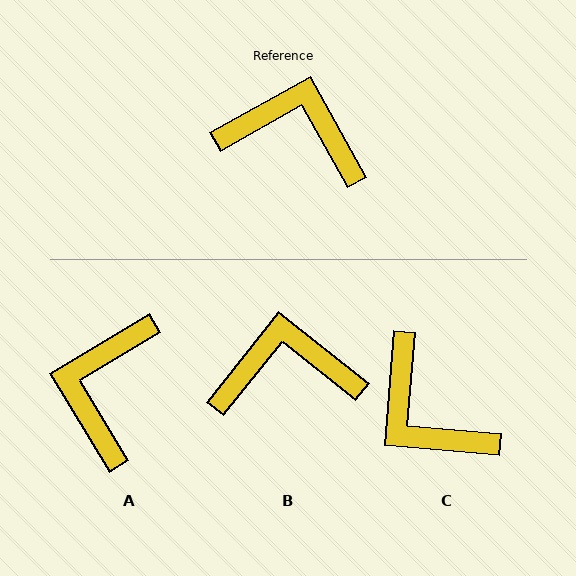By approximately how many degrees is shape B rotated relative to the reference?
Approximately 23 degrees counter-clockwise.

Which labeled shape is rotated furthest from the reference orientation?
C, about 146 degrees away.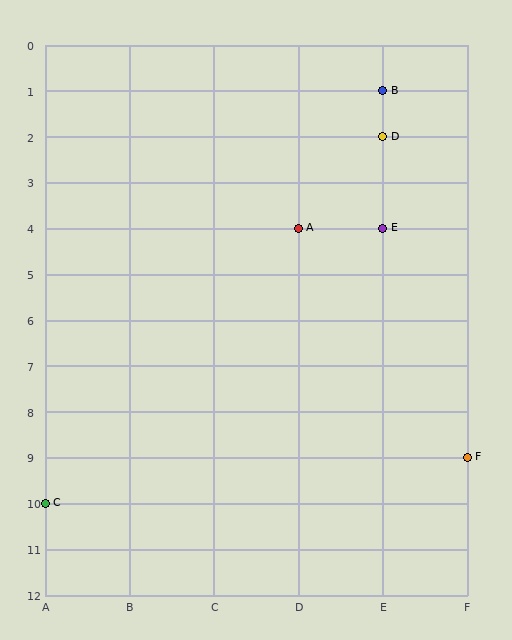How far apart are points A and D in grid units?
Points A and D are 1 column and 2 rows apart (about 2.2 grid units diagonally).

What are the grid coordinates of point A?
Point A is at grid coordinates (D, 4).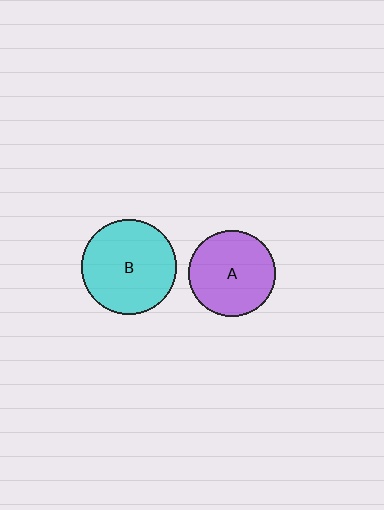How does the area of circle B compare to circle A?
Approximately 1.2 times.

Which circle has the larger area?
Circle B (cyan).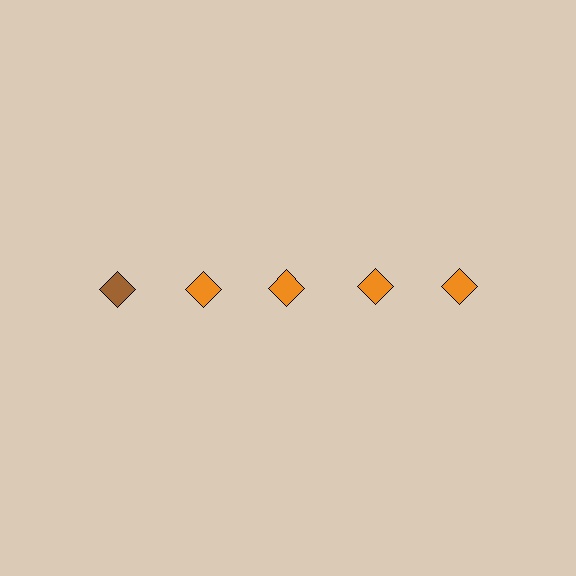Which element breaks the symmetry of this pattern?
The brown diamond in the top row, leftmost column breaks the symmetry. All other shapes are orange diamonds.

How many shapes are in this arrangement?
There are 5 shapes arranged in a grid pattern.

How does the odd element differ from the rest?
It has a different color: brown instead of orange.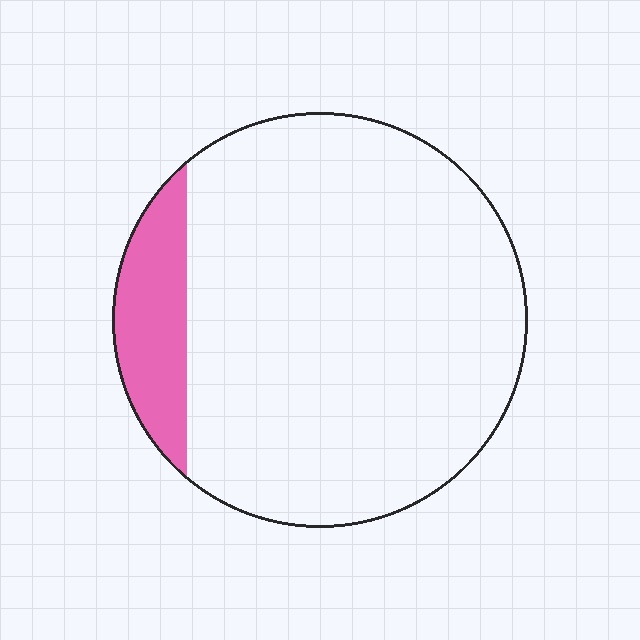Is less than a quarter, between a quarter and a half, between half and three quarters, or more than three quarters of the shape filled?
Less than a quarter.